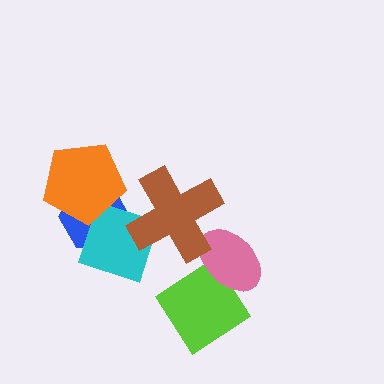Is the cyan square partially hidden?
Yes, it is partially covered by another shape.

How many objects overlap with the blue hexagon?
2 objects overlap with the blue hexagon.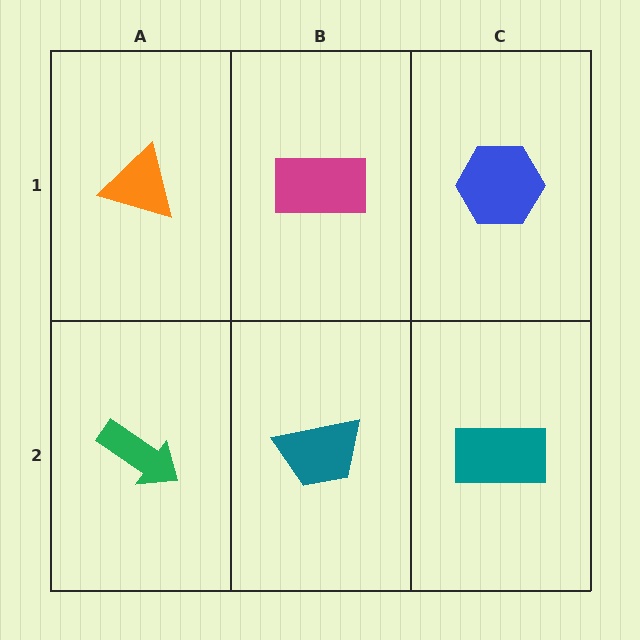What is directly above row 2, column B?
A magenta rectangle.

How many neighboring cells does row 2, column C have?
2.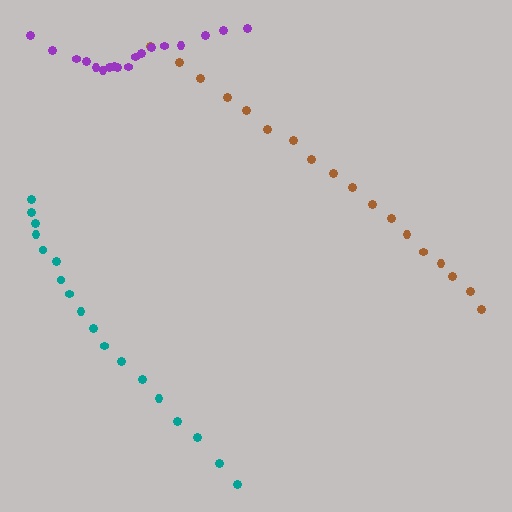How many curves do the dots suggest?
There are 3 distinct paths.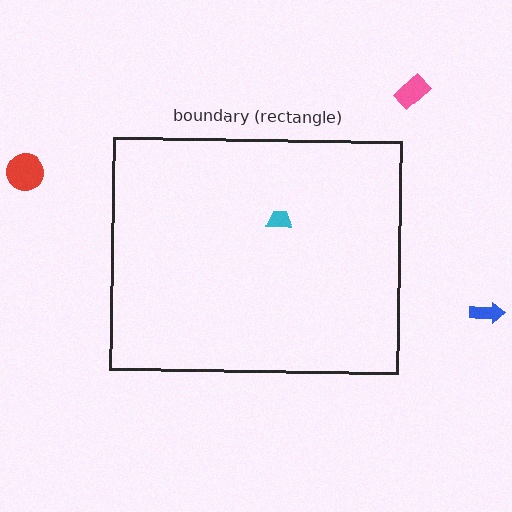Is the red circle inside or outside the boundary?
Outside.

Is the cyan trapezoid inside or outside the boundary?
Inside.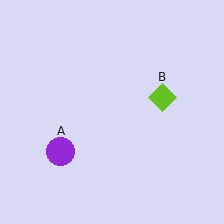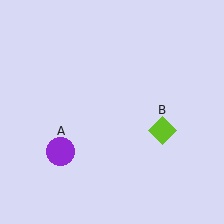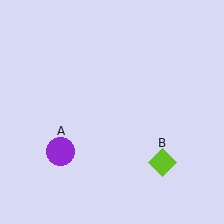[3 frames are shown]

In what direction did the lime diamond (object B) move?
The lime diamond (object B) moved down.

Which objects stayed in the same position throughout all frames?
Purple circle (object A) remained stationary.